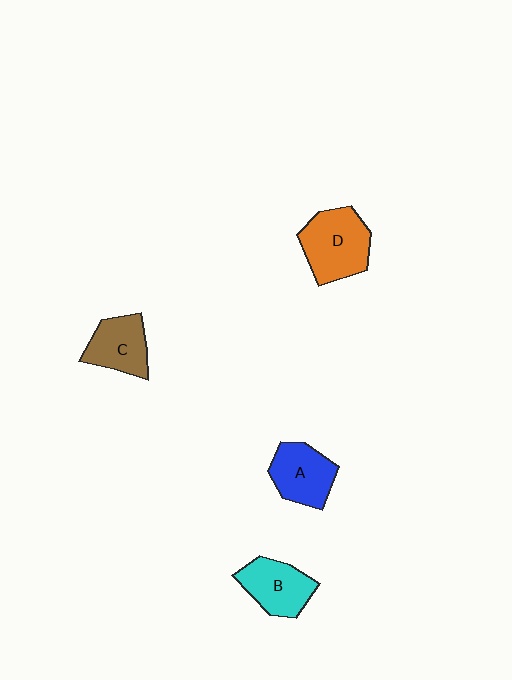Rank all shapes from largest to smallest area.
From largest to smallest: D (orange), A (blue), B (cyan), C (brown).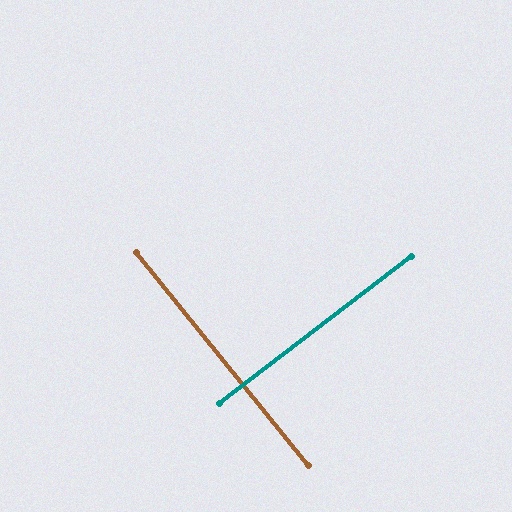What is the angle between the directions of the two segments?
Approximately 88 degrees.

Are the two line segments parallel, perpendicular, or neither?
Perpendicular — they meet at approximately 88°.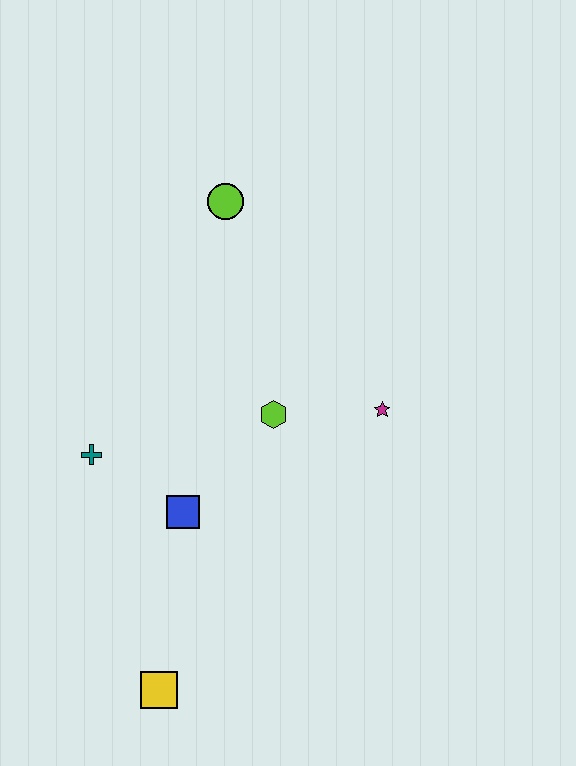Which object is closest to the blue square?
The teal cross is closest to the blue square.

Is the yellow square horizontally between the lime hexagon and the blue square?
No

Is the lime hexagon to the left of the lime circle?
No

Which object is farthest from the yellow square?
The lime circle is farthest from the yellow square.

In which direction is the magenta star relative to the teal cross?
The magenta star is to the right of the teal cross.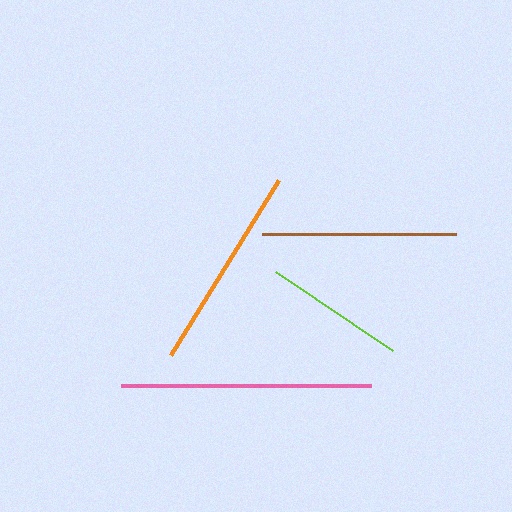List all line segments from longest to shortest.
From longest to shortest: pink, orange, brown, lime.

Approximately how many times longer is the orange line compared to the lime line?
The orange line is approximately 1.5 times the length of the lime line.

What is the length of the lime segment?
The lime segment is approximately 141 pixels long.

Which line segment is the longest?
The pink line is the longest at approximately 251 pixels.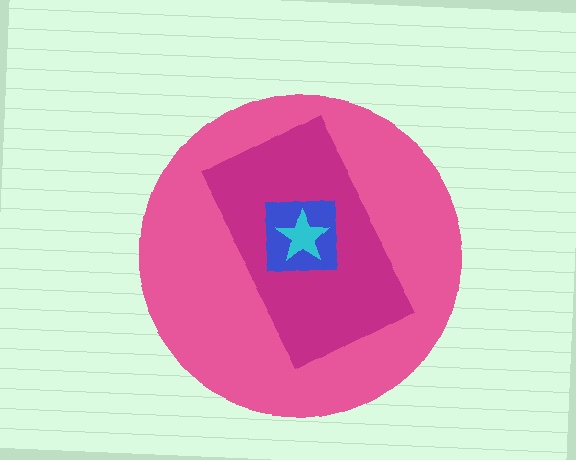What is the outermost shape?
The pink circle.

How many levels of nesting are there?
4.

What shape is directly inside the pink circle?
The magenta rectangle.